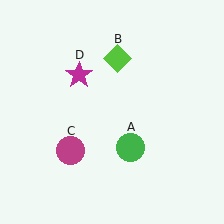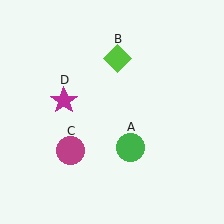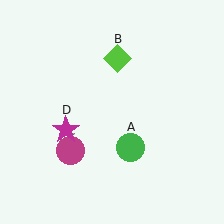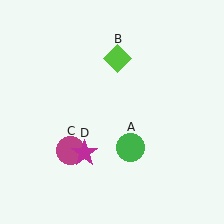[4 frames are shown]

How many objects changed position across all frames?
1 object changed position: magenta star (object D).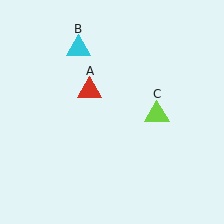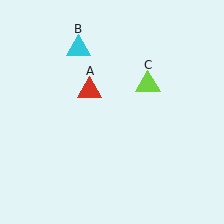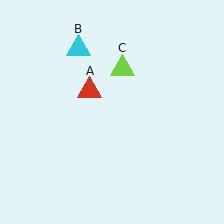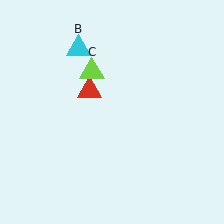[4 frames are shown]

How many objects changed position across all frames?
1 object changed position: lime triangle (object C).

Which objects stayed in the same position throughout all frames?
Red triangle (object A) and cyan triangle (object B) remained stationary.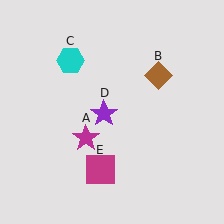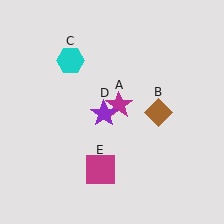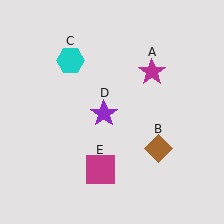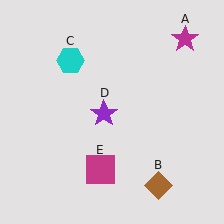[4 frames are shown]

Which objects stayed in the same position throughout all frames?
Cyan hexagon (object C) and purple star (object D) and magenta square (object E) remained stationary.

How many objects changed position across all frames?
2 objects changed position: magenta star (object A), brown diamond (object B).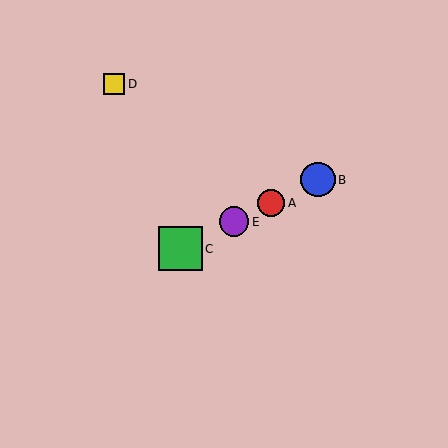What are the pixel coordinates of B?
Object B is at (318, 180).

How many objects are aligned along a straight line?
4 objects (A, B, C, E) are aligned along a straight line.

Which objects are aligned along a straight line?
Objects A, B, C, E are aligned along a straight line.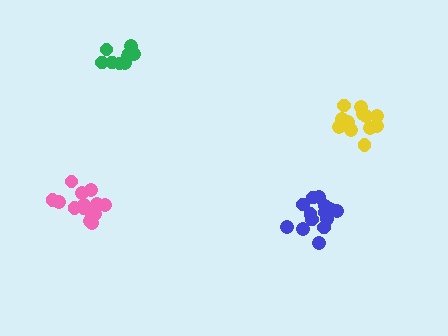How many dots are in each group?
Group 1: 14 dots, Group 2: 14 dots, Group 3: 12 dots, Group 4: 9 dots (49 total).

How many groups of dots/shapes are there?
There are 4 groups.